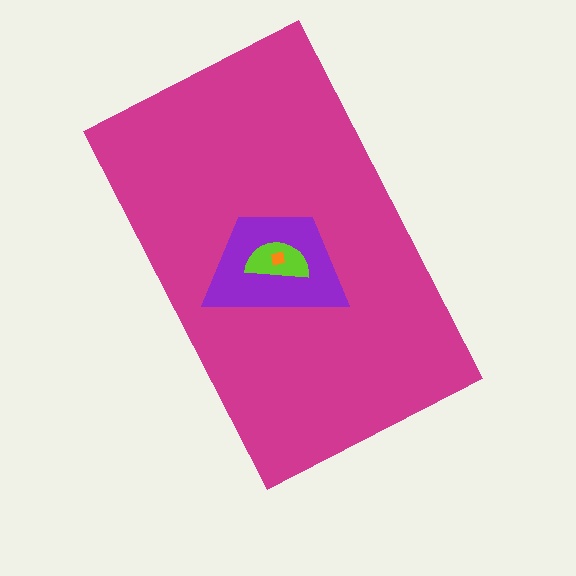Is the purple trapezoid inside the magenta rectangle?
Yes.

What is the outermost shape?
The magenta rectangle.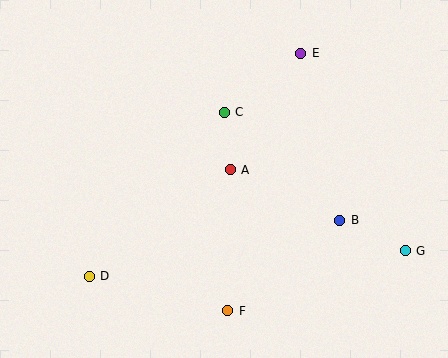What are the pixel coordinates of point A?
Point A is at (230, 170).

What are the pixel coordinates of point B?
Point B is at (340, 220).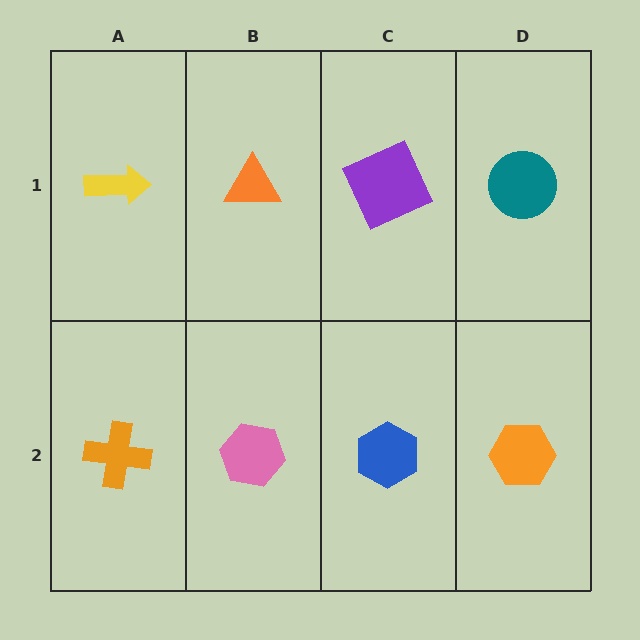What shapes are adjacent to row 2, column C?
A purple square (row 1, column C), a pink hexagon (row 2, column B), an orange hexagon (row 2, column D).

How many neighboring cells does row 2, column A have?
2.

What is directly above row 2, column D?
A teal circle.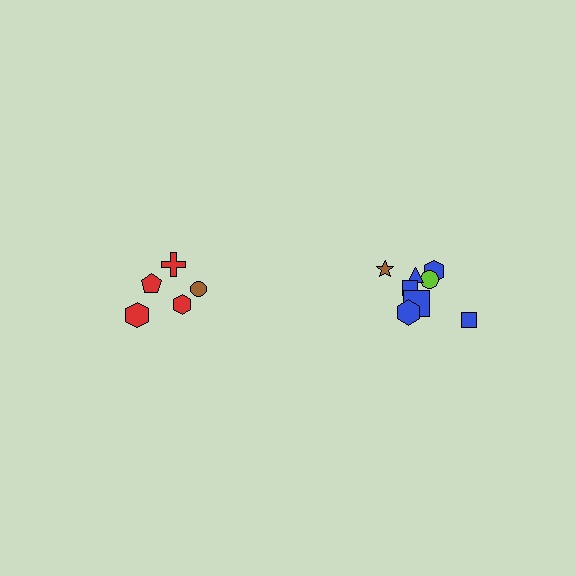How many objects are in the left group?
There are 5 objects.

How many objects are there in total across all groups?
There are 13 objects.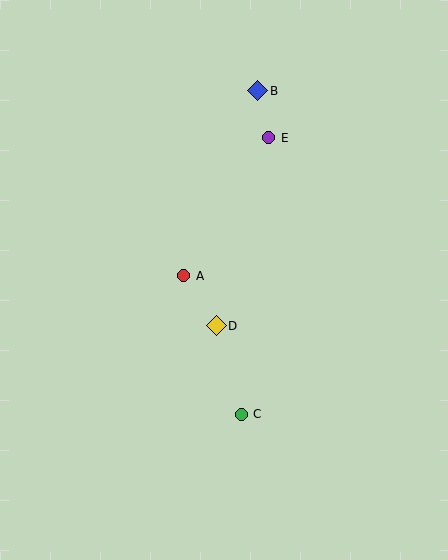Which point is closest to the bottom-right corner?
Point C is closest to the bottom-right corner.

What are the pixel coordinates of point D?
Point D is at (216, 326).